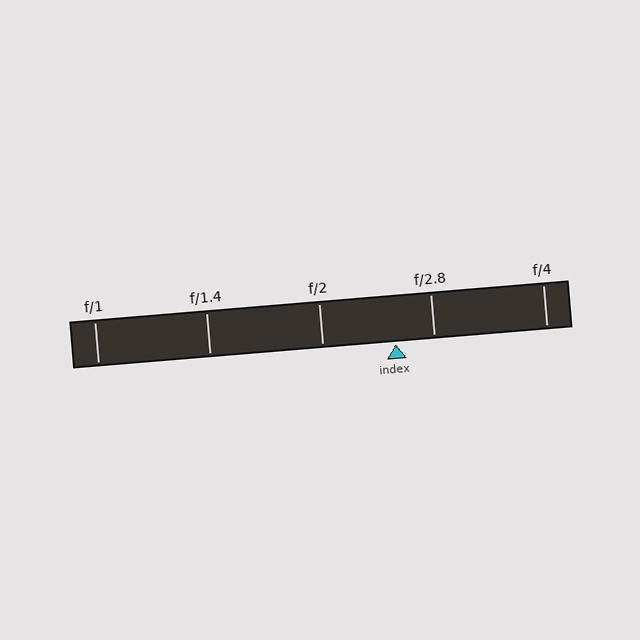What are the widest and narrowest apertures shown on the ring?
The widest aperture shown is f/1 and the narrowest is f/4.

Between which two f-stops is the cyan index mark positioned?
The index mark is between f/2 and f/2.8.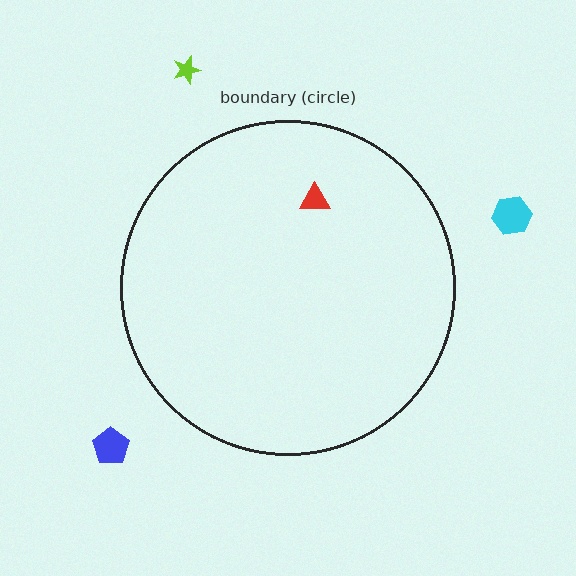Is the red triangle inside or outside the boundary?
Inside.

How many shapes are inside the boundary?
1 inside, 3 outside.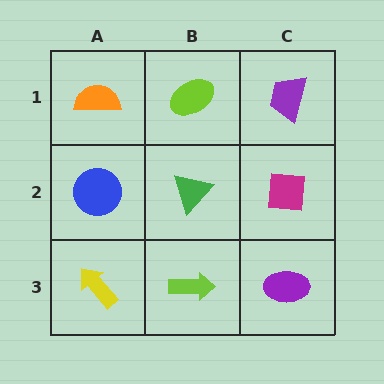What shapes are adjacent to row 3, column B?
A green triangle (row 2, column B), a yellow arrow (row 3, column A), a purple ellipse (row 3, column C).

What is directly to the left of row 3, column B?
A yellow arrow.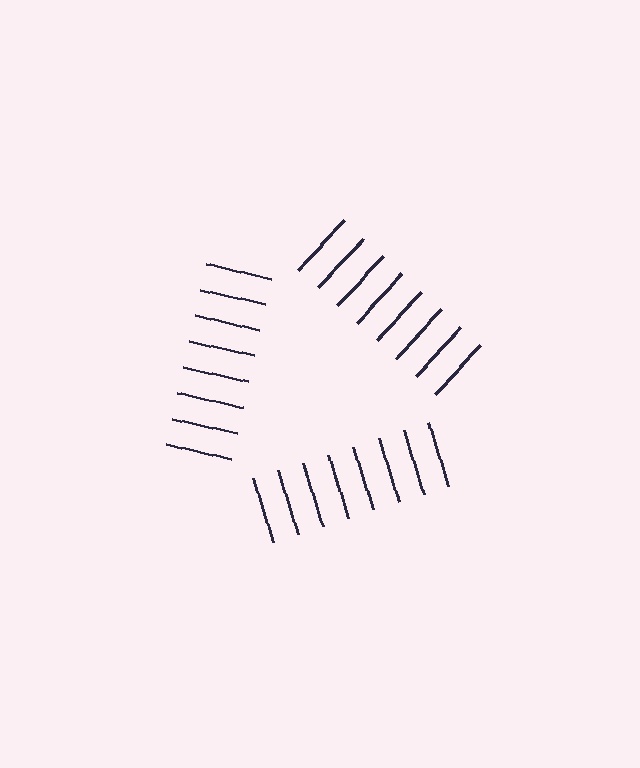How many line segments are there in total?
24 — 8 along each of the 3 edges.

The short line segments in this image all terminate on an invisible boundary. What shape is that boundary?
An illusory triangle — the line segments terminate on its edges but no continuous stroke is drawn.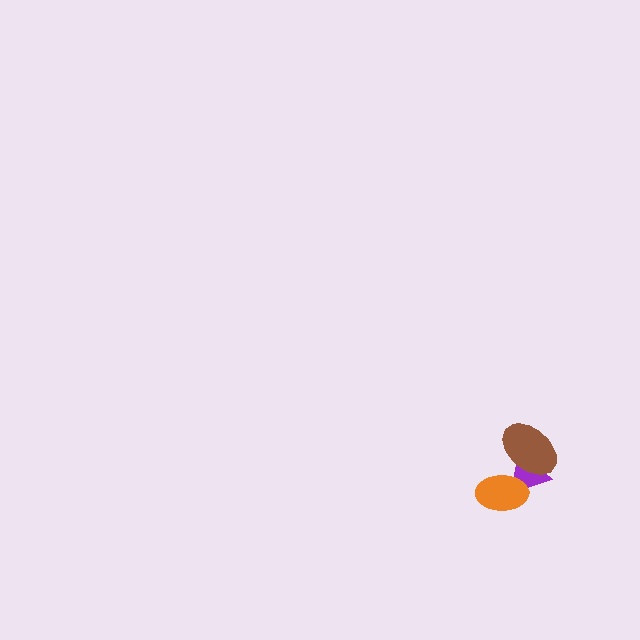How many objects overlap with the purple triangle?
2 objects overlap with the purple triangle.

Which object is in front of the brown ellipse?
The orange ellipse is in front of the brown ellipse.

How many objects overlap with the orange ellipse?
2 objects overlap with the orange ellipse.